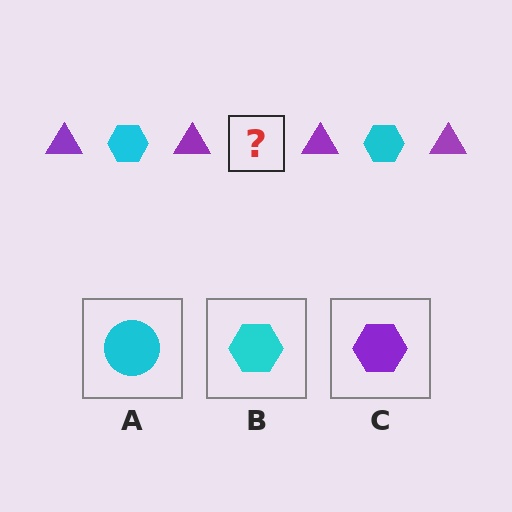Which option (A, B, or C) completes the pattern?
B.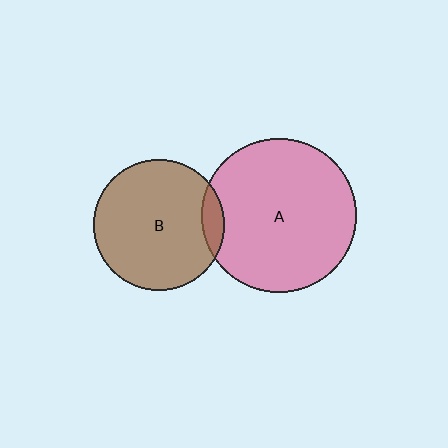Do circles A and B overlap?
Yes.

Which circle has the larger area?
Circle A (pink).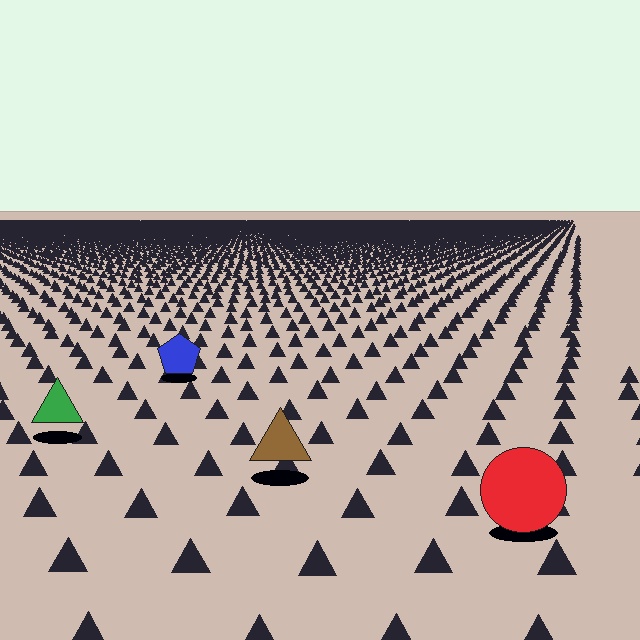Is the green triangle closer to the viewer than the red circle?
No. The red circle is closer — you can tell from the texture gradient: the ground texture is coarser near it.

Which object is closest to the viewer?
The red circle is closest. The texture marks near it are larger and more spread out.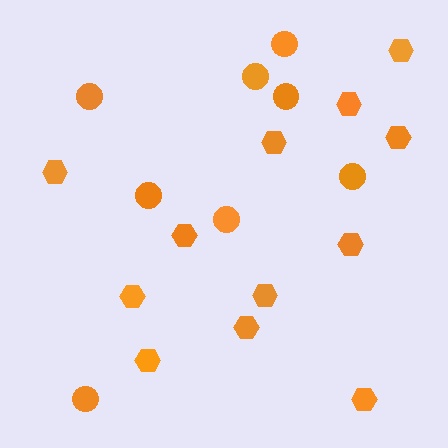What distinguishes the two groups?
There are 2 groups: one group of circles (8) and one group of hexagons (12).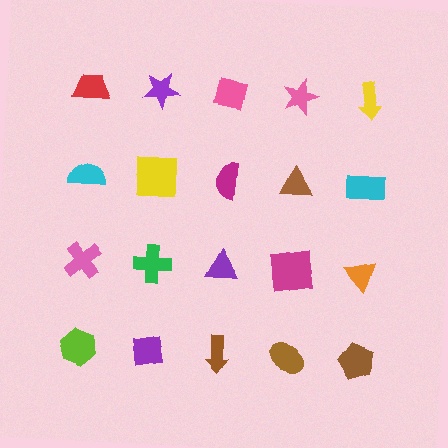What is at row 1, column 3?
A pink square.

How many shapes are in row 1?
5 shapes.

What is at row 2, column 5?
A cyan rectangle.